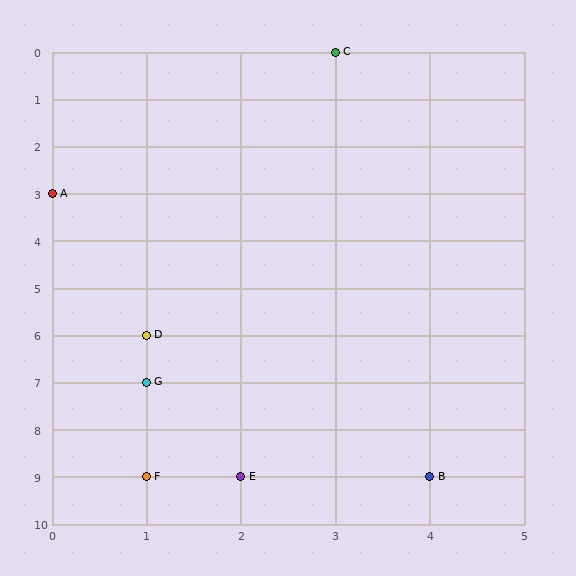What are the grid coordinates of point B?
Point B is at grid coordinates (4, 9).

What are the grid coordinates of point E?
Point E is at grid coordinates (2, 9).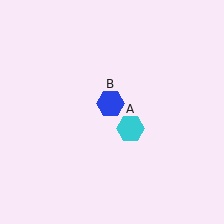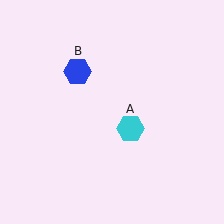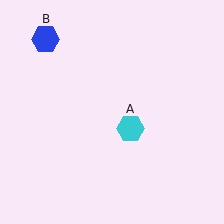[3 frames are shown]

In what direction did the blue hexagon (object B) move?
The blue hexagon (object B) moved up and to the left.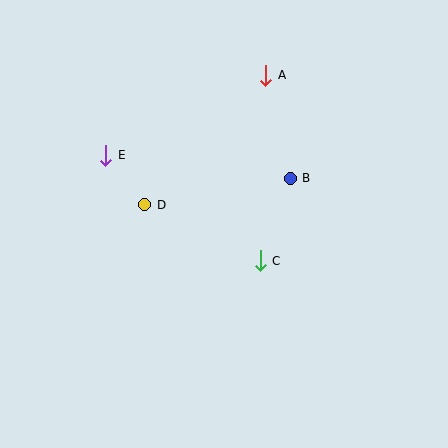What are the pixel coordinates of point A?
Point A is at (266, 75).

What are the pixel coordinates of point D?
Point D is at (145, 205).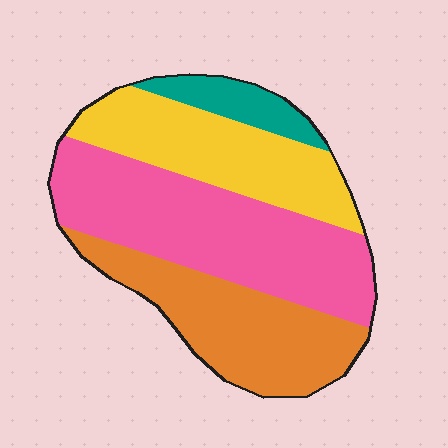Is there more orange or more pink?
Pink.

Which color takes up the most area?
Pink, at roughly 40%.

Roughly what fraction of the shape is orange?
Orange takes up between a sixth and a third of the shape.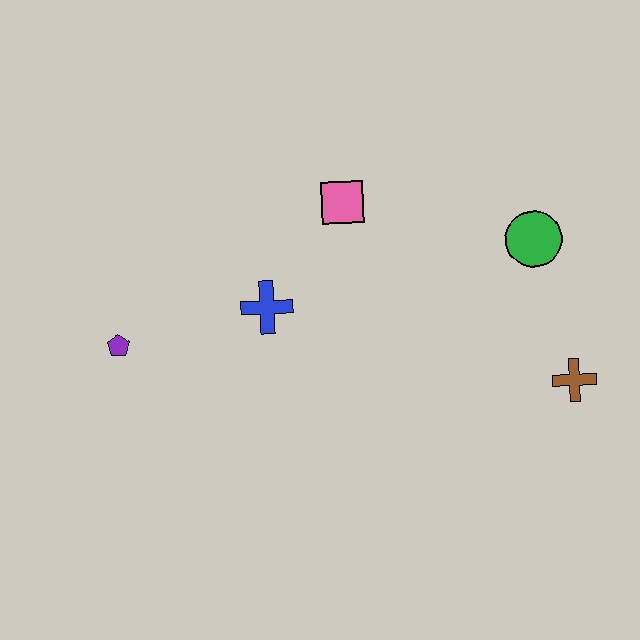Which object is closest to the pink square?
The blue cross is closest to the pink square.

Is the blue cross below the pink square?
Yes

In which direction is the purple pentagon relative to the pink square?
The purple pentagon is to the left of the pink square.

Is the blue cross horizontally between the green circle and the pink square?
No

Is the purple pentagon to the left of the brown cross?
Yes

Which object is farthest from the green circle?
The purple pentagon is farthest from the green circle.